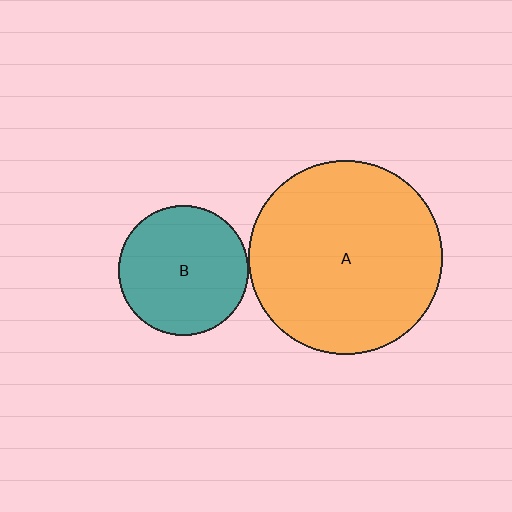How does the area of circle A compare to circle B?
Approximately 2.2 times.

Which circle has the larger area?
Circle A (orange).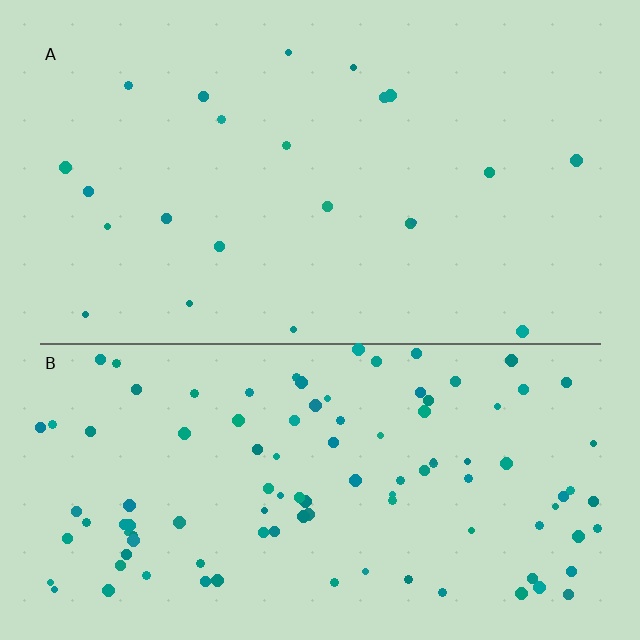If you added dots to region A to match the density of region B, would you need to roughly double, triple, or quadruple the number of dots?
Approximately quadruple.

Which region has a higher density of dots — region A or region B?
B (the bottom).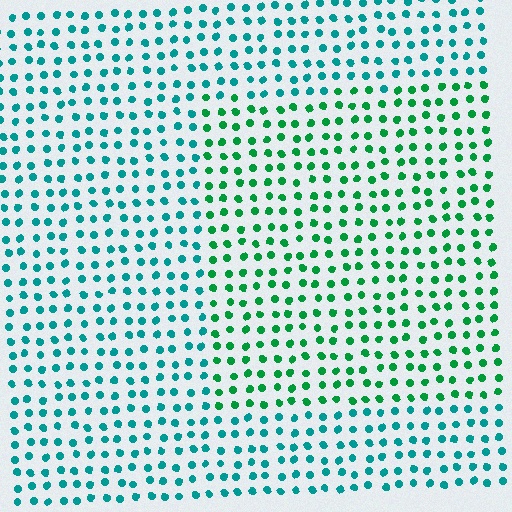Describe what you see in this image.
The image is filled with small teal elements in a uniform arrangement. A rectangle-shaped region is visible where the elements are tinted to a slightly different hue, forming a subtle color boundary.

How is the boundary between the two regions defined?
The boundary is defined purely by a slight shift in hue (about 36 degrees). Spacing, size, and orientation are identical on both sides.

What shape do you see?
I see a rectangle.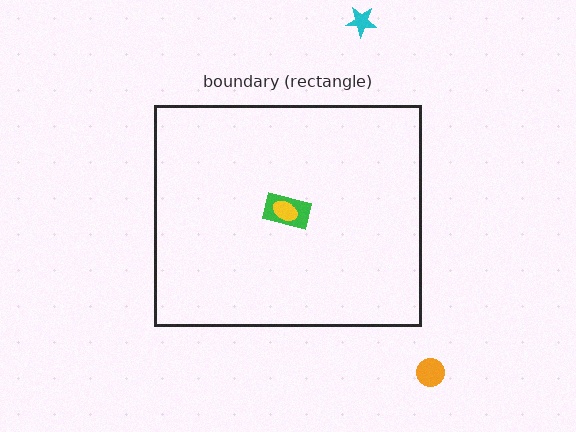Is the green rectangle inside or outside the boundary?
Inside.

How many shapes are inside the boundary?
2 inside, 2 outside.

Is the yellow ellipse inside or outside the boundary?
Inside.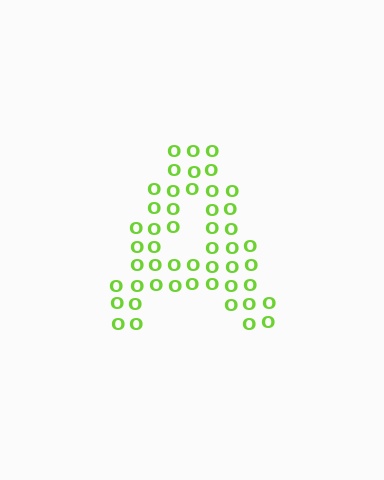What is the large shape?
The large shape is the letter A.